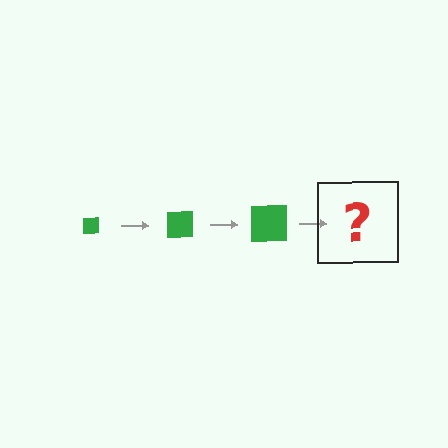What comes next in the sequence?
The next element should be a green square, larger than the previous one.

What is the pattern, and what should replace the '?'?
The pattern is that the square gets progressively larger each step. The '?' should be a green square, larger than the previous one.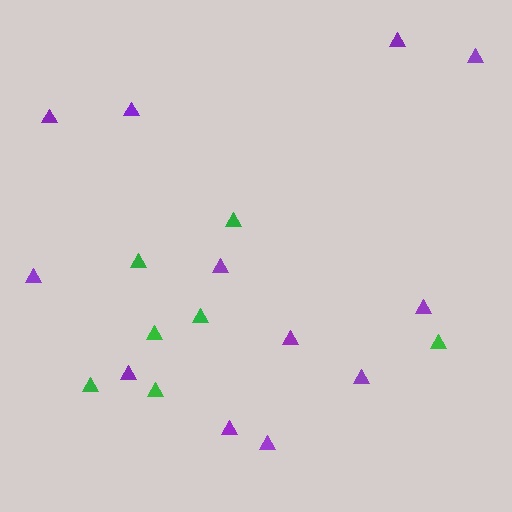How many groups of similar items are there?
There are 2 groups: one group of green triangles (7) and one group of purple triangles (12).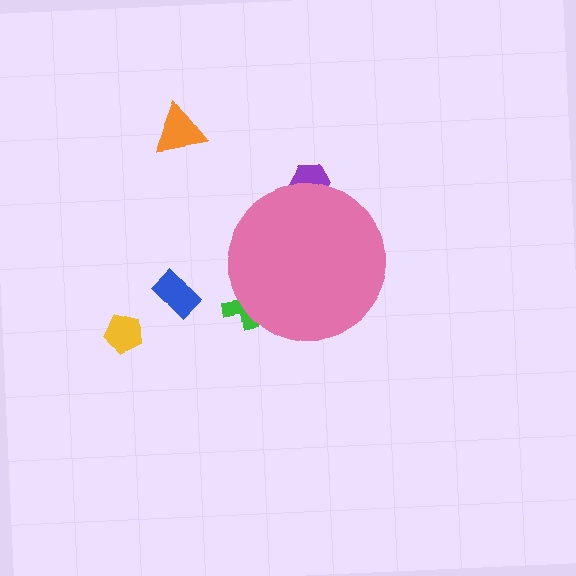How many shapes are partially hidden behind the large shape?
2 shapes are partially hidden.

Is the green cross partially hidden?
Yes, the green cross is partially hidden behind the pink circle.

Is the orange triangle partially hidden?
No, the orange triangle is fully visible.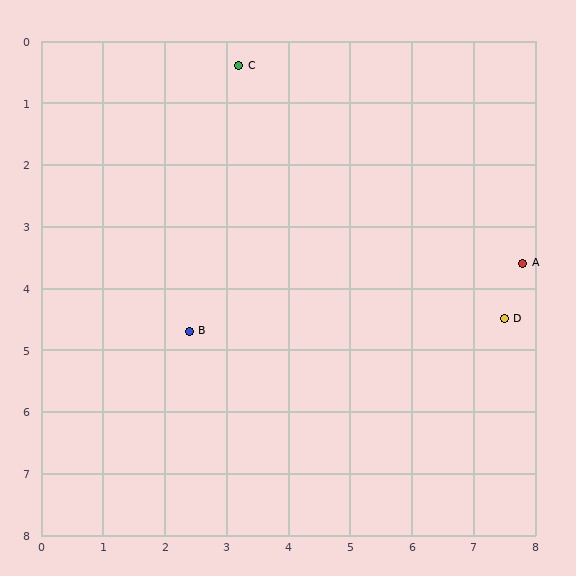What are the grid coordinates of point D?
Point D is at approximately (7.5, 4.5).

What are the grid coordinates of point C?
Point C is at approximately (3.2, 0.4).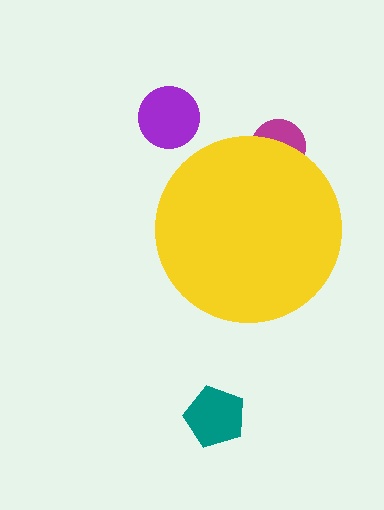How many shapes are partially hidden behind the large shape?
1 shape is partially hidden.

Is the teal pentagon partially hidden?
No, the teal pentagon is fully visible.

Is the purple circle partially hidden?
No, the purple circle is fully visible.